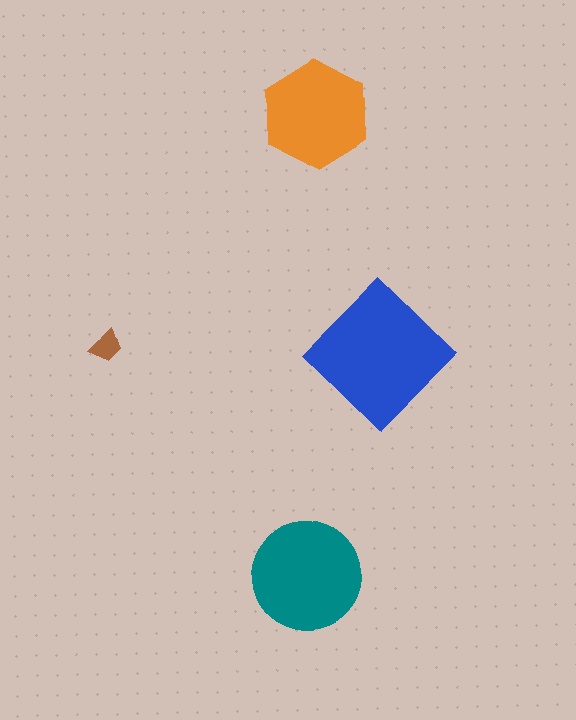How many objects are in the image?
There are 4 objects in the image.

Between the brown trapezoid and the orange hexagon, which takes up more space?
The orange hexagon.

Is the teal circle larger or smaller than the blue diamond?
Smaller.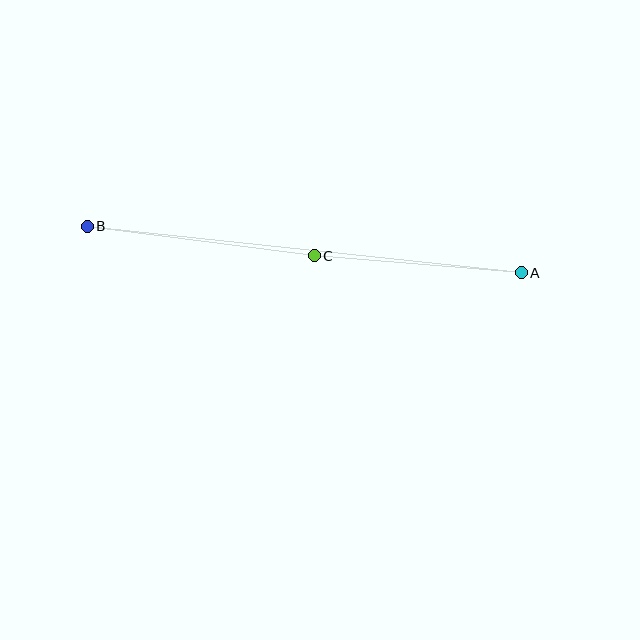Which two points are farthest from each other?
Points A and B are farthest from each other.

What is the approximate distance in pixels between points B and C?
The distance between B and C is approximately 229 pixels.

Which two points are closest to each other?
Points A and C are closest to each other.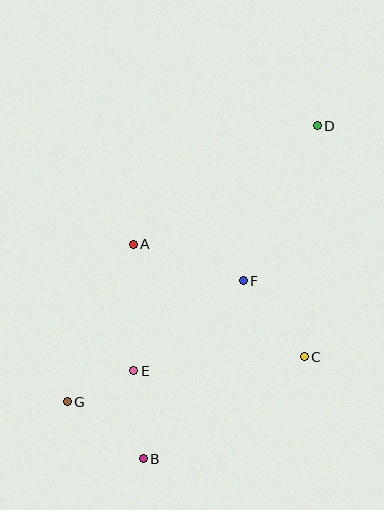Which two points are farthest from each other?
Points B and D are farthest from each other.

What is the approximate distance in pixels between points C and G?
The distance between C and G is approximately 241 pixels.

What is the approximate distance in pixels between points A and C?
The distance between A and C is approximately 205 pixels.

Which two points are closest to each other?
Points E and G are closest to each other.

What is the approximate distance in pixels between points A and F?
The distance between A and F is approximately 116 pixels.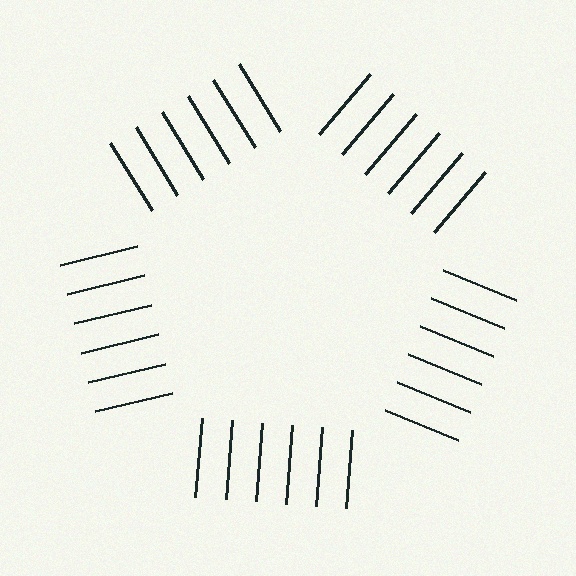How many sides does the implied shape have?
5 sides — the line-ends trace a pentagon.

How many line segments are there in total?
30 — 6 along each of the 5 edges.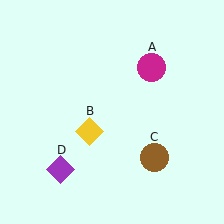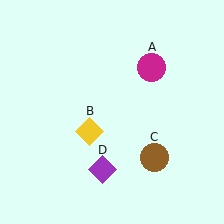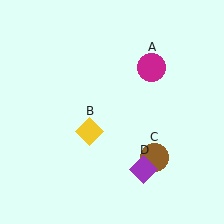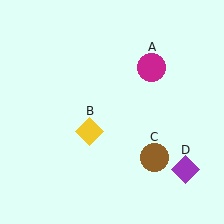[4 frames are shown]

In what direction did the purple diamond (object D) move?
The purple diamond (object D) moved right.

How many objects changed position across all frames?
1 object changed position: purple diamond (object D).